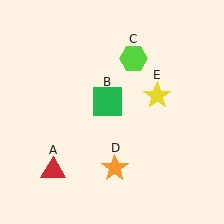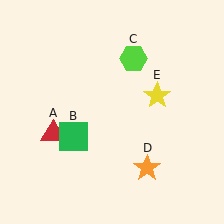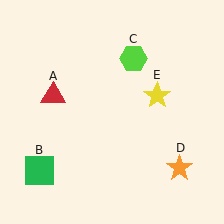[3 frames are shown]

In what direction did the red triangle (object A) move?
The red triangle (object A) moved up.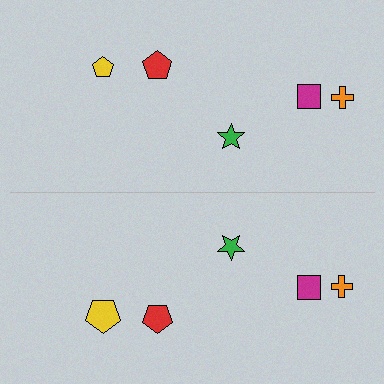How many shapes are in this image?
There are 10 shapes in this image.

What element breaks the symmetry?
The yellow pentagon on the bottom side has a different size than its mirror counterpart.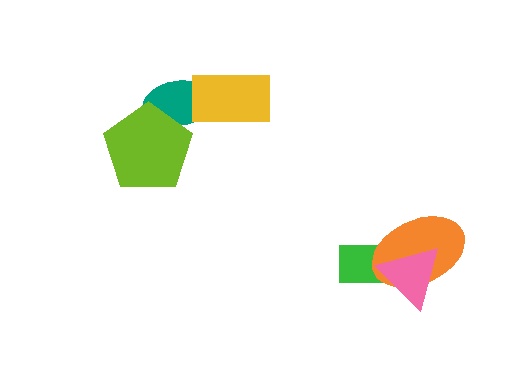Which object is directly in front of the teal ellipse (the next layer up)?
The yellow rectangle is directly in front of the teal ellipse.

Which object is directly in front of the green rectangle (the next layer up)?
The orange ellipse is directly in front of the green rectangle.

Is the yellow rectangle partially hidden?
No, no other shape covers it.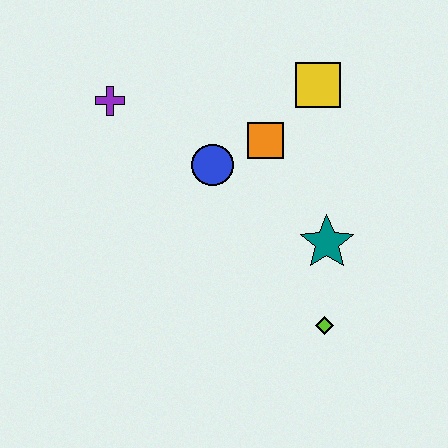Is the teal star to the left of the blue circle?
No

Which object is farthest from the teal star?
The purple cross is farthest from the teal star.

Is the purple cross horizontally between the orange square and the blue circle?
No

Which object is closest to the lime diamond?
The teal star is closest to the lime diamond.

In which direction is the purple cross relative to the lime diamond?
The purple cross is above the lime diamond.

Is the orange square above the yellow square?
No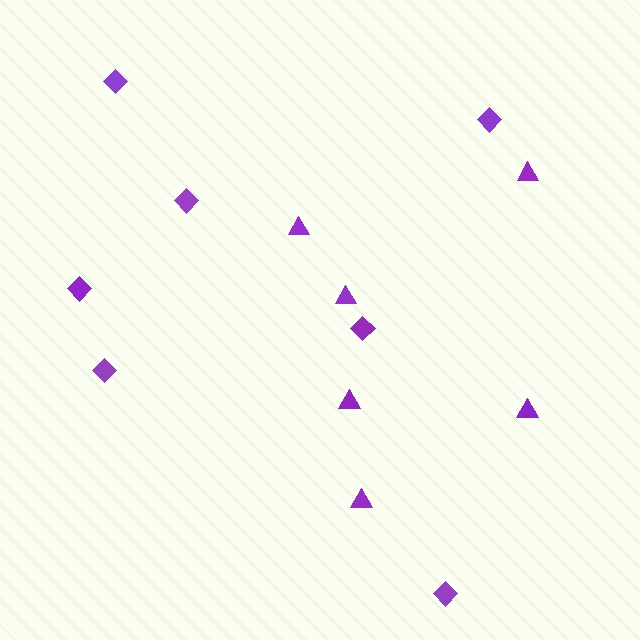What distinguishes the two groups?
There are 2 groups: one group of diamonds (7) and one group of triangles (6).